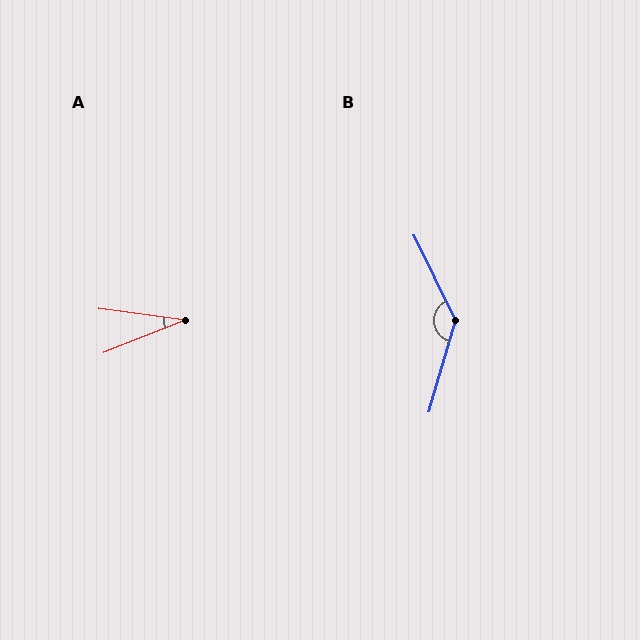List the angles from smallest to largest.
A (30°), B (137°).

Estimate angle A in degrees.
Approximately 30 degrees.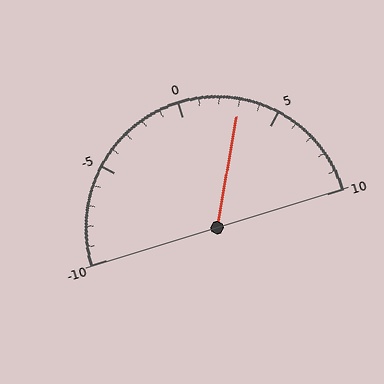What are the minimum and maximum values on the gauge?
The gauge ranges from -10 to 10.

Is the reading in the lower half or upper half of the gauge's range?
The reading is in the upper half of the range (-10 to 10).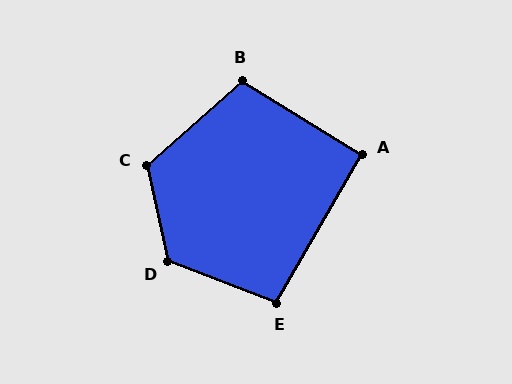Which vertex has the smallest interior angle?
A, at approximately 92 degrees.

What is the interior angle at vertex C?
Approximately 119 degrees (obtuse).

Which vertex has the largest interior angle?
D, at approximately 123 degrees.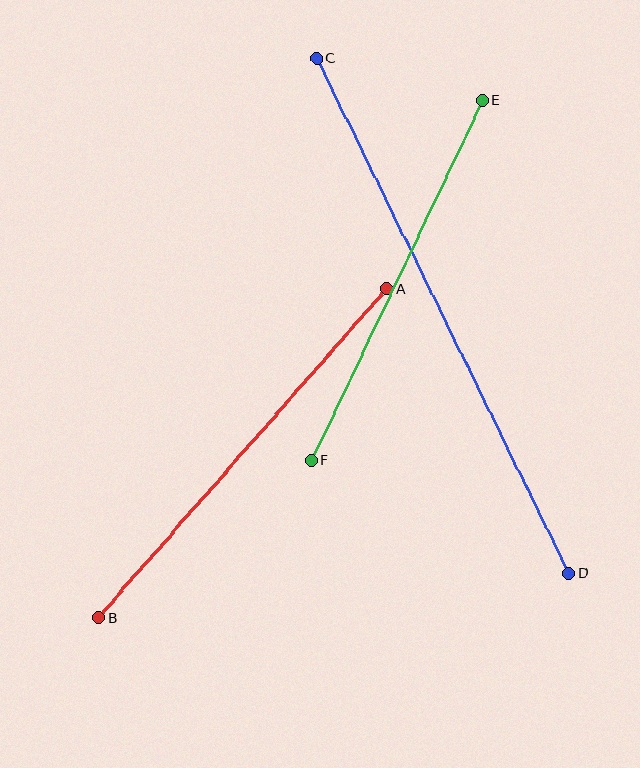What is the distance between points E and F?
The distance is approximately 398 pixels.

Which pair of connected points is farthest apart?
Points C and D are farthest apart.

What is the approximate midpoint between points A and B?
The midpoint is at approximately (243, 453) pixels.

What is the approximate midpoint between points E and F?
The midpoint is at approximately (397, 280) pixels.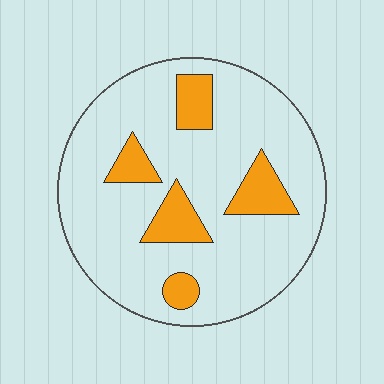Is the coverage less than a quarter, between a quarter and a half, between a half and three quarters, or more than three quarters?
Less than a quarter.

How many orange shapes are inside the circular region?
5.